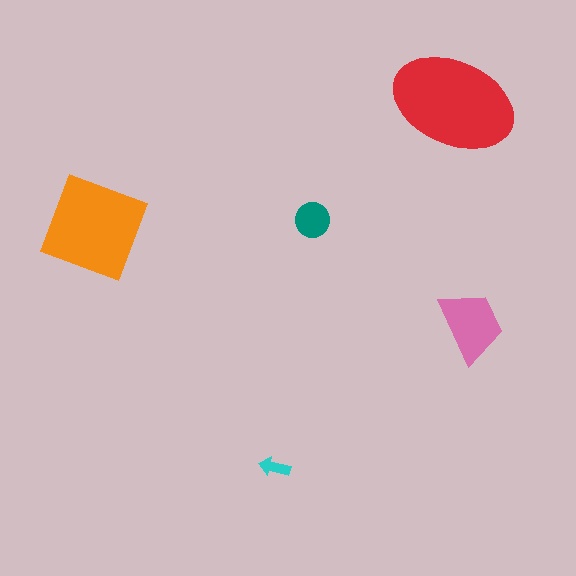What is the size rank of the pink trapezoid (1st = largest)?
3rd.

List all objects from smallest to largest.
The cyan arrow, the teal circle, the pink trapezoid, the orange square, the red ellipse.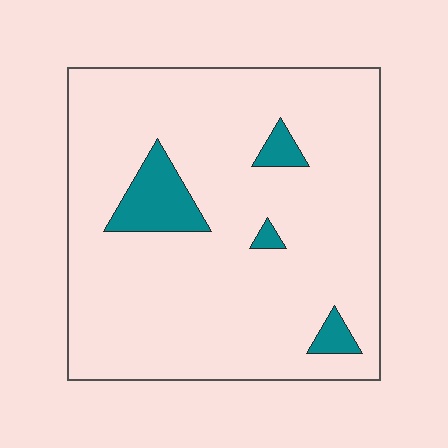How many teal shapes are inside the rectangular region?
4.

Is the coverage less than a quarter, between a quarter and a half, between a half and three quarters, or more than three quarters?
Less than a quarter.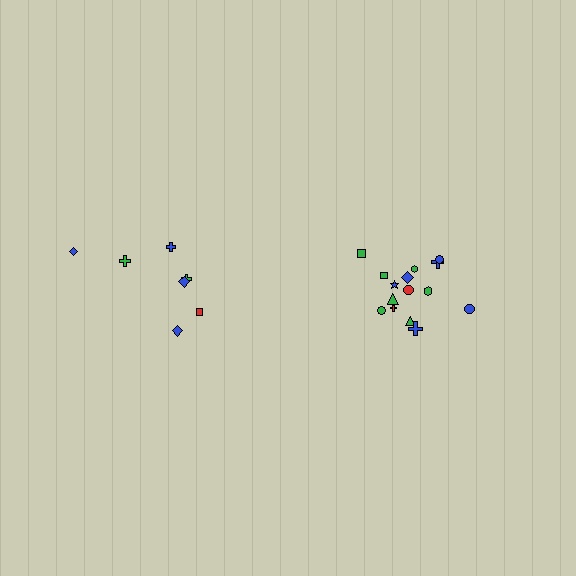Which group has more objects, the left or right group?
The right group.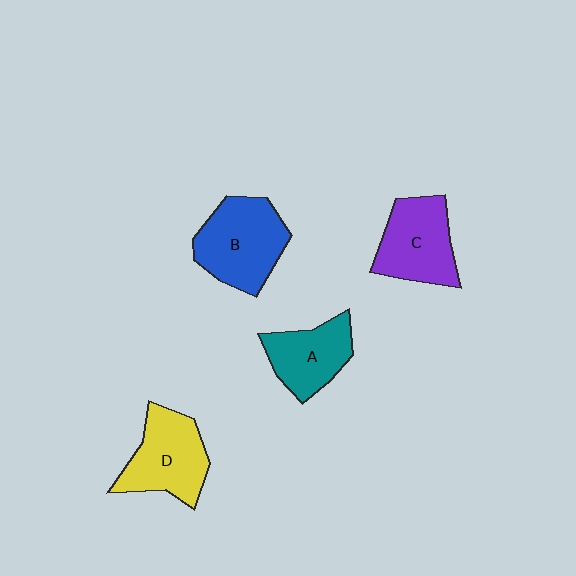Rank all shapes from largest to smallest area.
From largest to smallest: B (blue), D (yellow), C (purple), A (teal).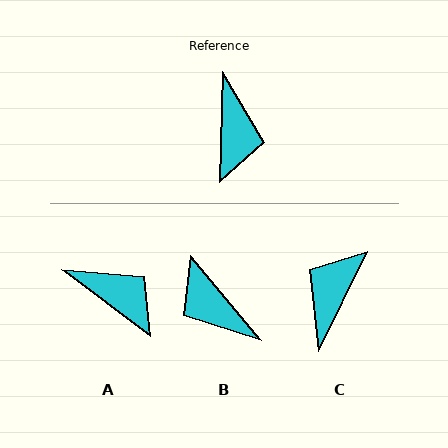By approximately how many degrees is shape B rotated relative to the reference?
Approximately 138 degrees clockwise.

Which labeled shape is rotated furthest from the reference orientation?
C, about 156 degrees away.